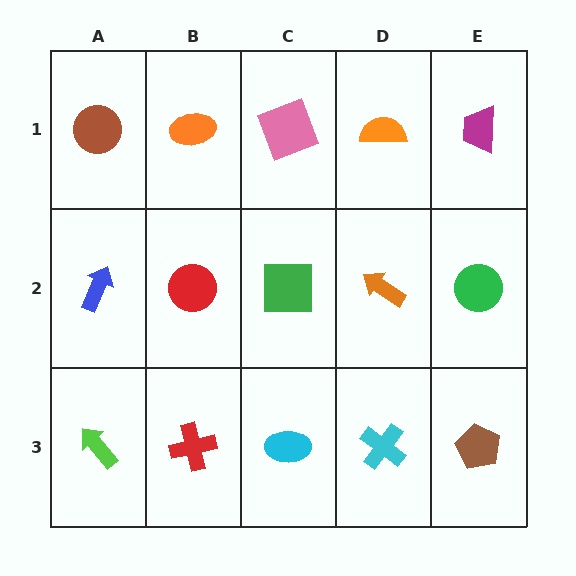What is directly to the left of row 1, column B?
A brown circle.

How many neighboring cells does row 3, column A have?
2.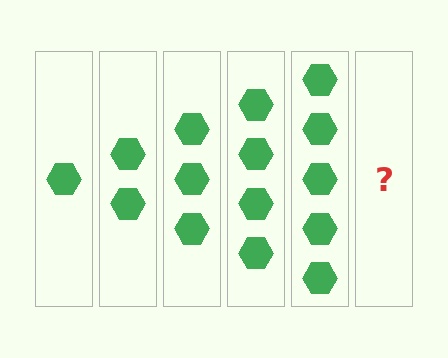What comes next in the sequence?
The next element should be 6 hexagons.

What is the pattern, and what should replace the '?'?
The pattern is that each step adds one more hexagon. The '?' should be 6 hexagons.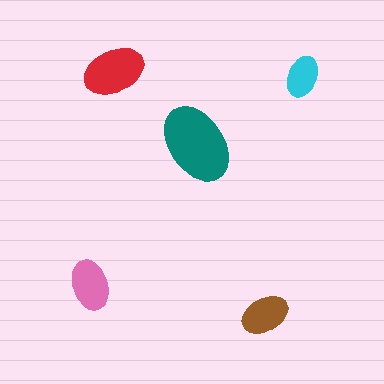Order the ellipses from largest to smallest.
the teal one, the red one, the pink one, the brown one, the cyan one.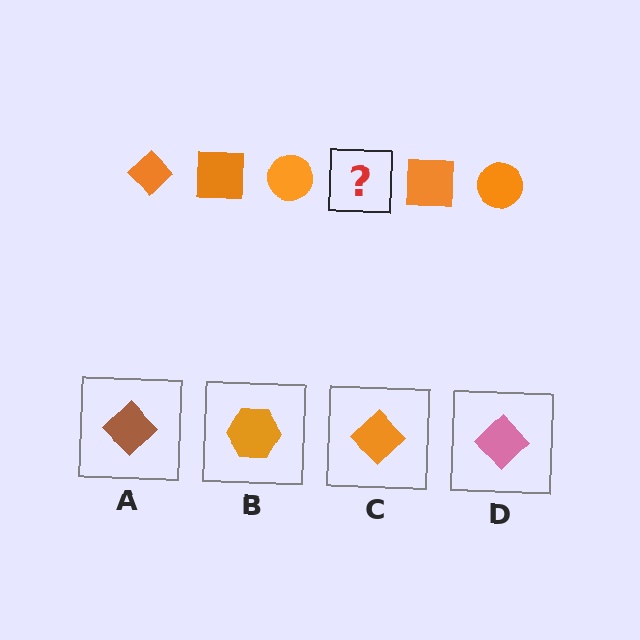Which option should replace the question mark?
Option C.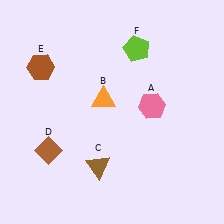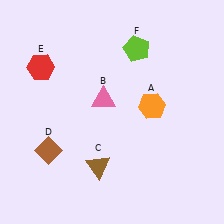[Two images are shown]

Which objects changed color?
A changed from pink to orange. B changed from orange to pink. E changed from brown to red.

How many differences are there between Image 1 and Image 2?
There are 3 differences between the two images.